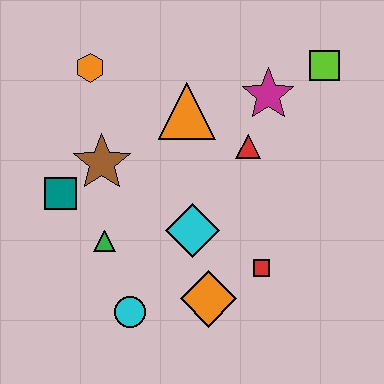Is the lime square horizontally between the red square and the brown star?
No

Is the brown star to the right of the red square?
No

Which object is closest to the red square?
The orange diamond is closest to the red square.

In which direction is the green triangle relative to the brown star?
The green triangle is below the brown star.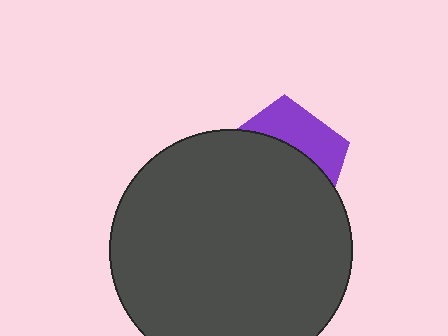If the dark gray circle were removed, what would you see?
You would see the complete purple pentagon.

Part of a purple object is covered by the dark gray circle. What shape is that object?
It is a pentagon.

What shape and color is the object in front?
The object in front is a dark gray circle.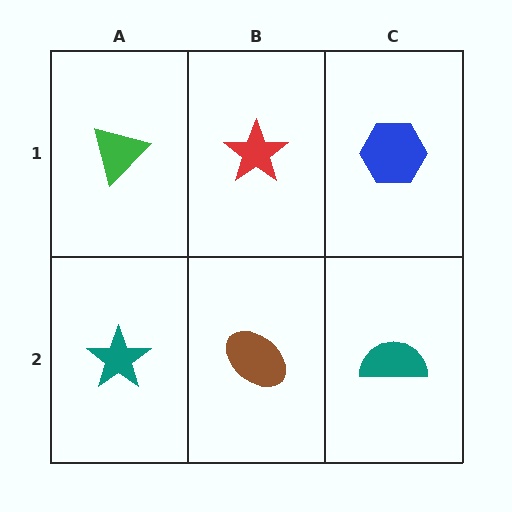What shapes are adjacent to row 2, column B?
A red star (row 1, column B), a teal star (row 2, column A), a teal semicircle (row 2, column C).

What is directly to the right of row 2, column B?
A teal semicircle.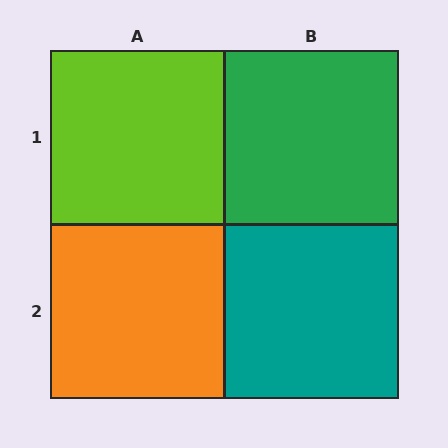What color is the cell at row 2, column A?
Orange.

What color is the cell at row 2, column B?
Teal.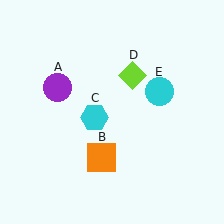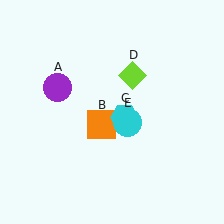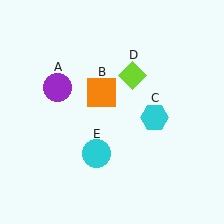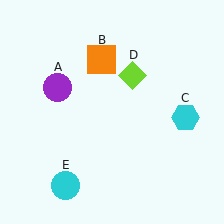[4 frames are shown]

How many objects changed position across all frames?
3 objects changed position: orange square (object B), cyan hexagon (object C), cyan circle (object E).